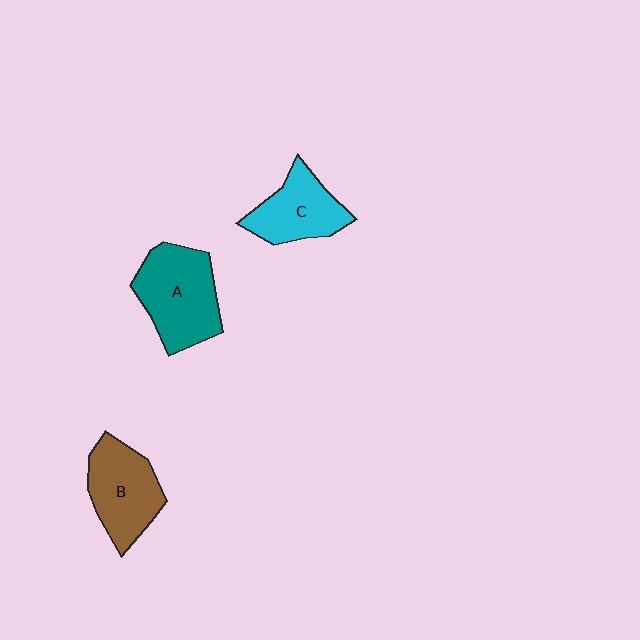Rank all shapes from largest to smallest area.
From largest to smallest: A (teal), B (brown), C (cyan).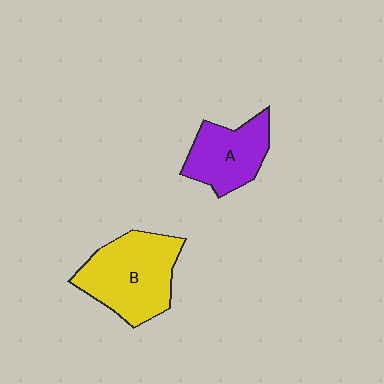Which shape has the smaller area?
Shape A (purple).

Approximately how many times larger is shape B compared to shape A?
Approximately 1.4 times.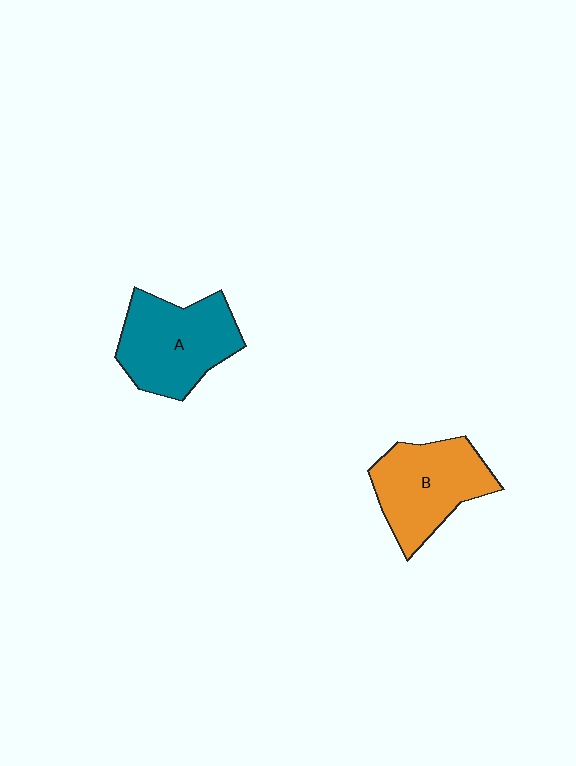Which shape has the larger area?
Shape A (teal).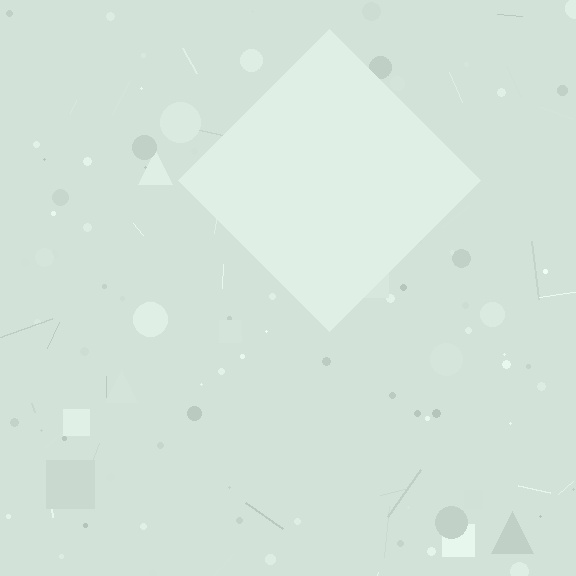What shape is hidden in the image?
A diamond is hidden in the image.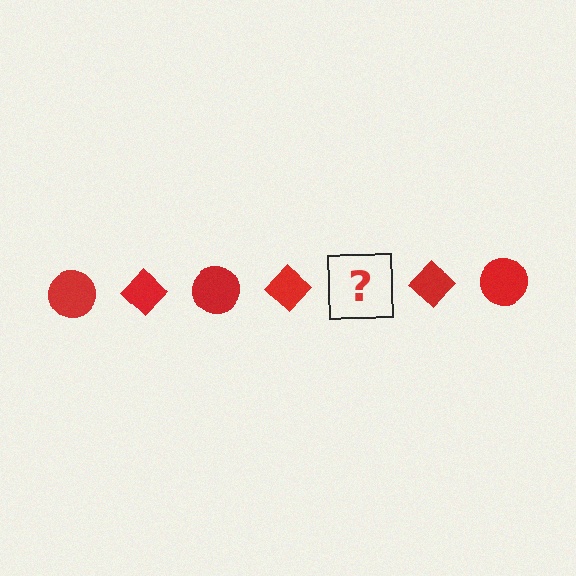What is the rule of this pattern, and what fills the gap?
The rule is that the pattern cycles through circle, diamond shapes in red. The gap should be filled with a red circle.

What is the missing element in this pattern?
The missing element is a red circle.